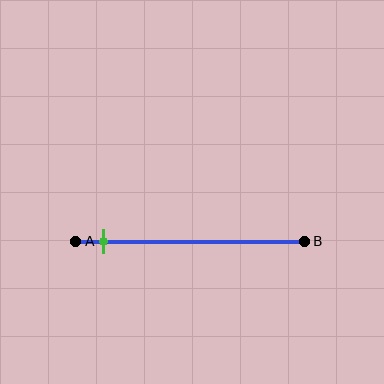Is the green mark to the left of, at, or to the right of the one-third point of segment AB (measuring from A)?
The green mark is to the left of the one-third point of segment AB.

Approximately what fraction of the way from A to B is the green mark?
The green mark is approximately 10% of the way from A to B.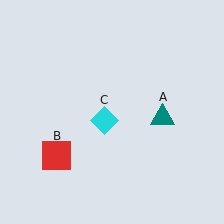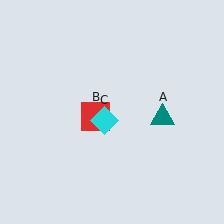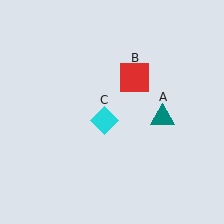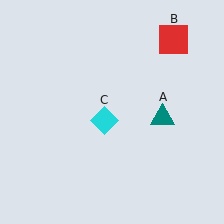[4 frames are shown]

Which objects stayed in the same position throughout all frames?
Teal triangle (object A) and cyan diamond (object C) remained stationary.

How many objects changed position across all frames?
1 object changed position: red square (object B).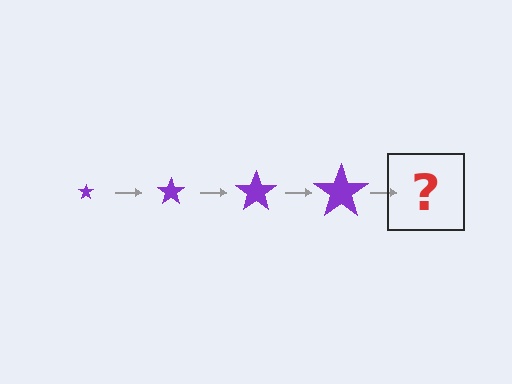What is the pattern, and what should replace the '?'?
The pattern is that the star gets progressively larger each step. The '?' should be a purple star, larger than the previous one.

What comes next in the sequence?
The next element should be a purple star, larger than the previous one.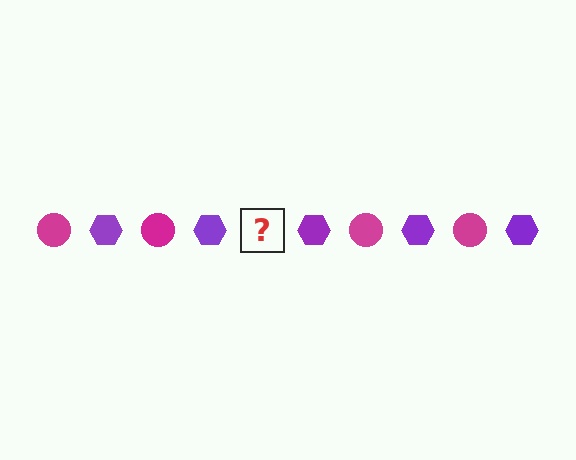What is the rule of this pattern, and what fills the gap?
The rule is that the pattern alternates between magenta circle and purple hexagon. The gap should be filled with a magenta circle.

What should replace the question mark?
The question mark should be replaced with a magenta circle.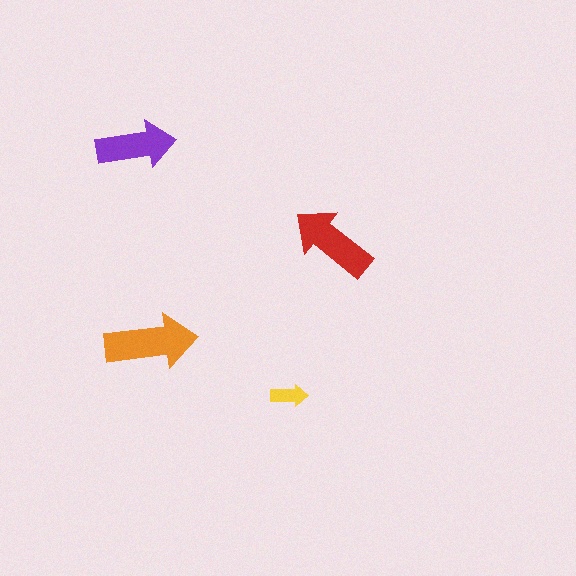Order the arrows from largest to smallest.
the orange one, the red one, the purple one, the yellow one.